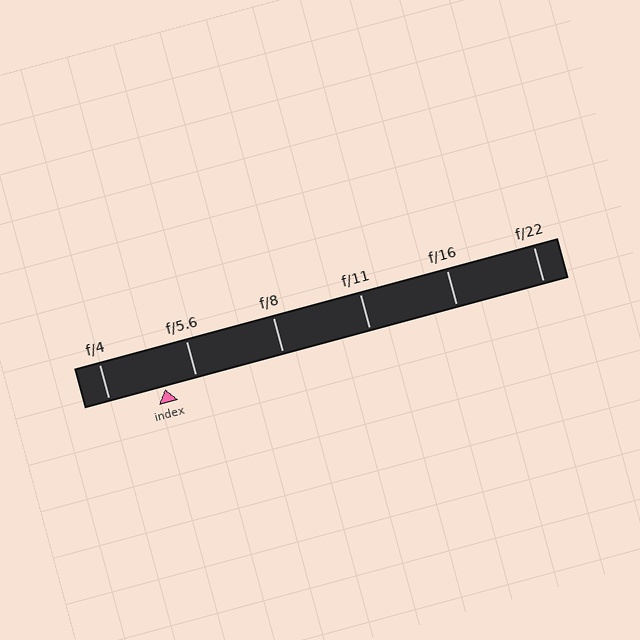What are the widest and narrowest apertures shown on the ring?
The widest aperture shown is f/4 and the narrowest is f/22.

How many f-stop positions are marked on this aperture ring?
There are 6 f-stop positions marked.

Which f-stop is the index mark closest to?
The index mark is closest to f/5.6.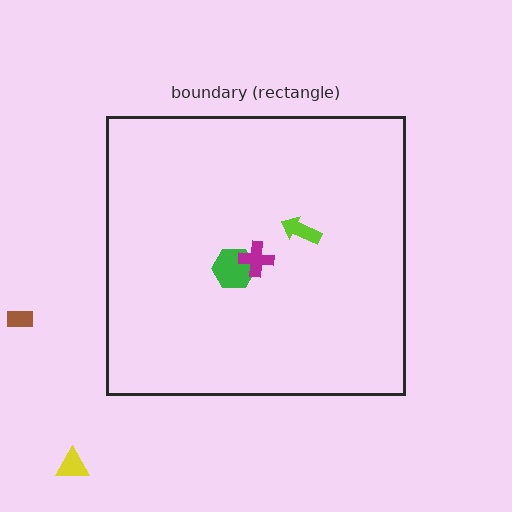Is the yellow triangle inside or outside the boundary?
Outside.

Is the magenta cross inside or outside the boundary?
Inside.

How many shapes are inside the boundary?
3 inside, 2 outside.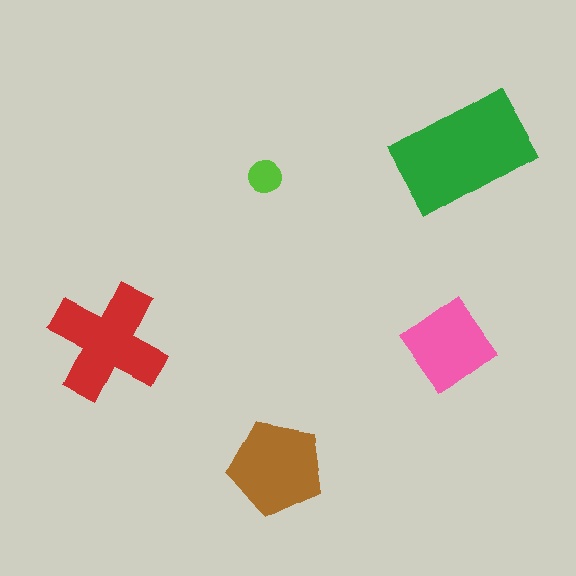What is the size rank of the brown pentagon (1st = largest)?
3rd.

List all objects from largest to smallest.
The green rectangle, the red cross, the brown pentagon, the pink diamond, the lime circle.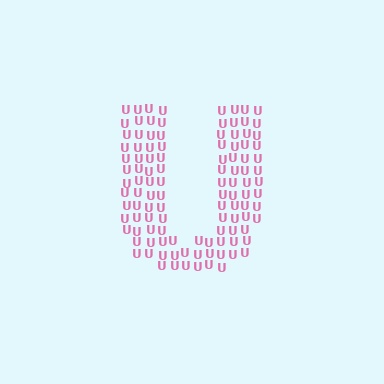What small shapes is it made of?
It is made of small letter U's.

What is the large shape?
The large shape is the letter U.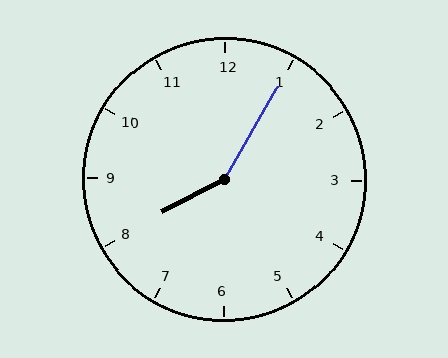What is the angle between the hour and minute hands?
Approximately 148 degrees.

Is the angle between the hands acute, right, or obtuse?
It is obtuse.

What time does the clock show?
8:05.